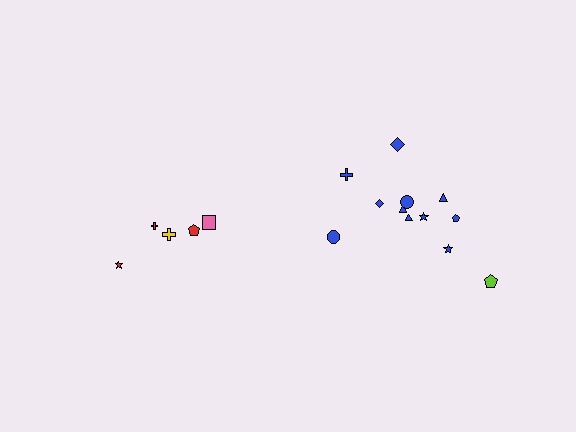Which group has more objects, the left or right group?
The right group.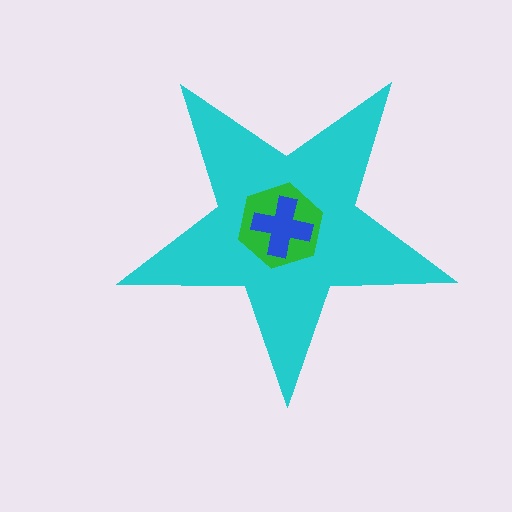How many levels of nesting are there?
3.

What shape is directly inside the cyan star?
The green hexagon.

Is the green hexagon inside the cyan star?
Yes.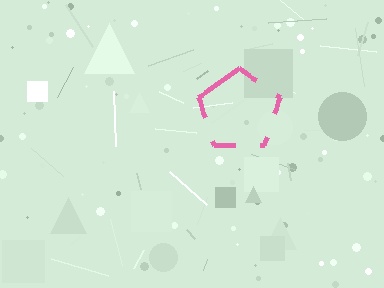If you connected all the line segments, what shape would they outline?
They would outline a pentagon.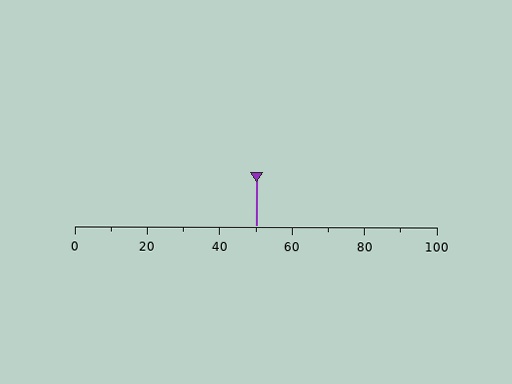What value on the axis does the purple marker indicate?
The marker indicates approximately 50.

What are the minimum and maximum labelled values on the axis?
The axis runs from 0 to 100.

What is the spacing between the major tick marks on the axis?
The major ticks are spaced 20 apart.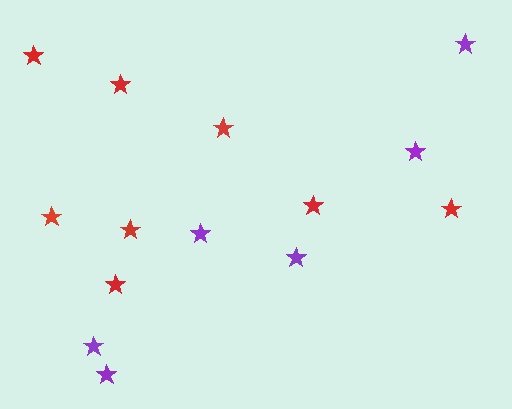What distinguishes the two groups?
There are 2 groups: one group of purple stars (6) and one group of red stars (8).